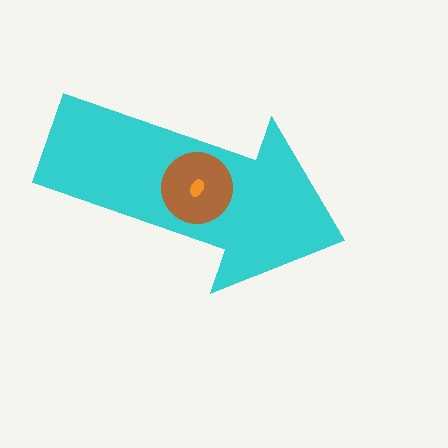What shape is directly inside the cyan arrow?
The brown circle.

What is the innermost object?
The orange ellipse.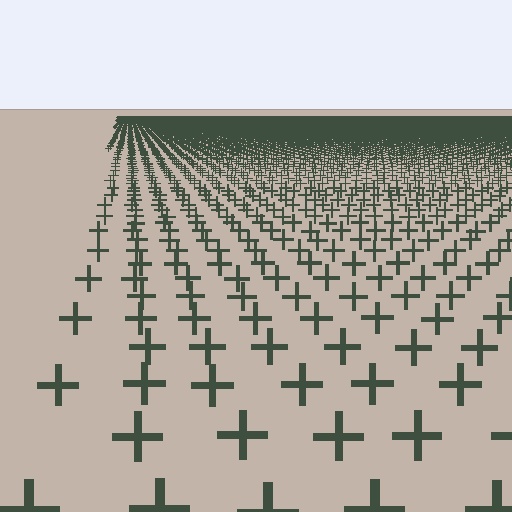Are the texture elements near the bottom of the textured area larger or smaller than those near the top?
Larger. Near the bottom, elements are closer to the viewer and appear at a bigger on-screen size.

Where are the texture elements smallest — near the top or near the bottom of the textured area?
Near the top.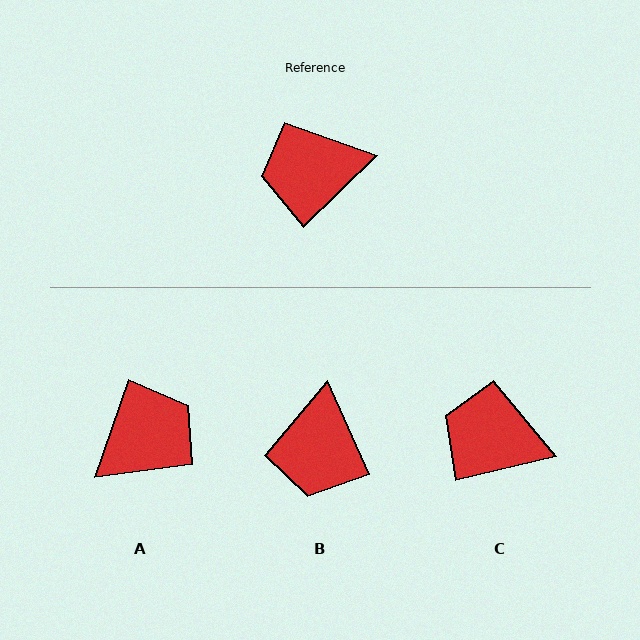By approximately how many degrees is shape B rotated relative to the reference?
Approximately 70 degrees counter-clockwise.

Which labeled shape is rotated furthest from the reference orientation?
A, about 153 degrees away.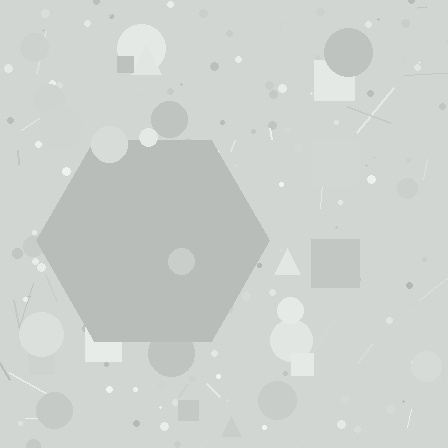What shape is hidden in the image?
A hexagon is hidden in the image.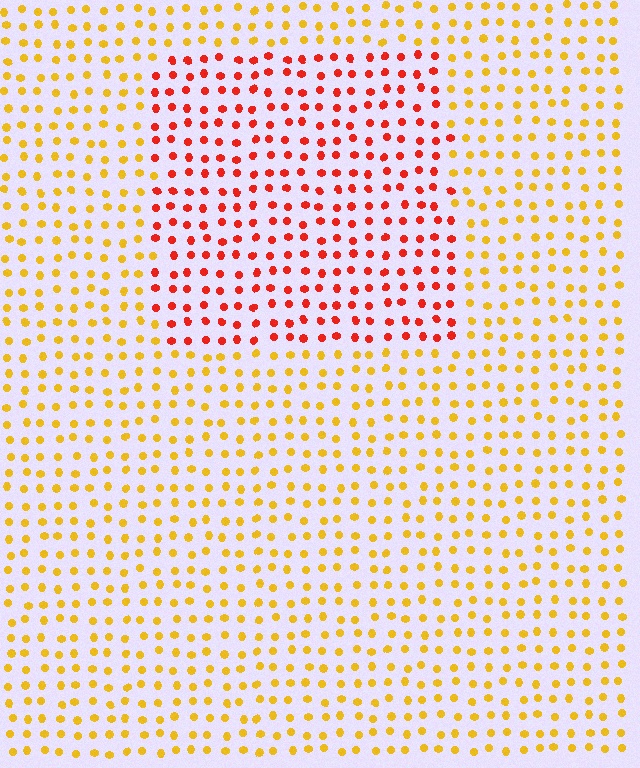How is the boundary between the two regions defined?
The boundary is defined purely by a slight shift in hue (about 44 degrees). Spacing, size, and orientation are identical on both sides.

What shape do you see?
I see a rectangle.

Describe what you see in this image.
The image is filled with small yellow elements in a uniform arrangement. A rectangle-shaped region is visible where the elements are tinted to a slightly different hue, forming a subtle color boundary.